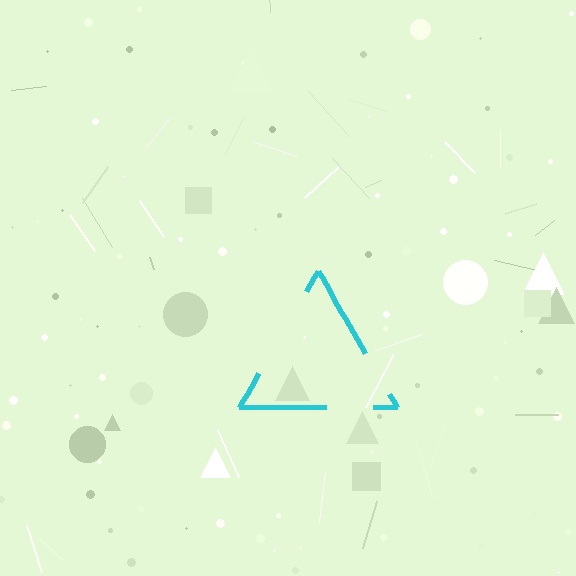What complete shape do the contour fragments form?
The contour fragments form a triangle.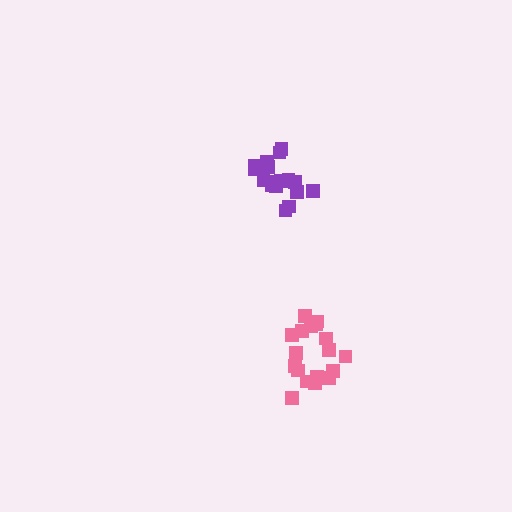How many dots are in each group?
Group 1: 18 dots, Group 2: 17 dots (35 total).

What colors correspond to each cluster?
The clusters are colored: pink, purple.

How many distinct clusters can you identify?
There are 2 distinct clusters.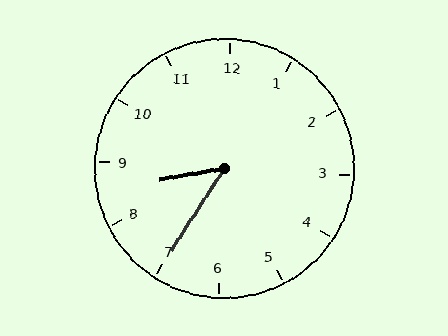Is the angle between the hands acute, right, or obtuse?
It is acute.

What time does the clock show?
8:35.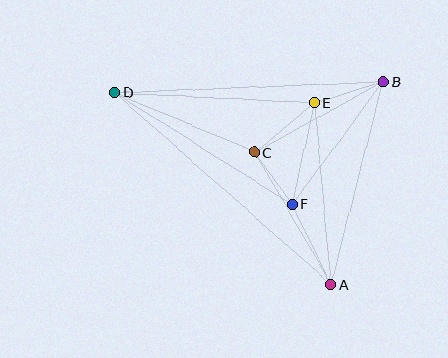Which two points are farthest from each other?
Points A and D are farthest from each other.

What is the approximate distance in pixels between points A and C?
The distance between A and C is approximately 153 pixels.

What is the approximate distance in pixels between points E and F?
The distance between E and F is approximately 104 pixels.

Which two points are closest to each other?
Points C and F are closest to each other.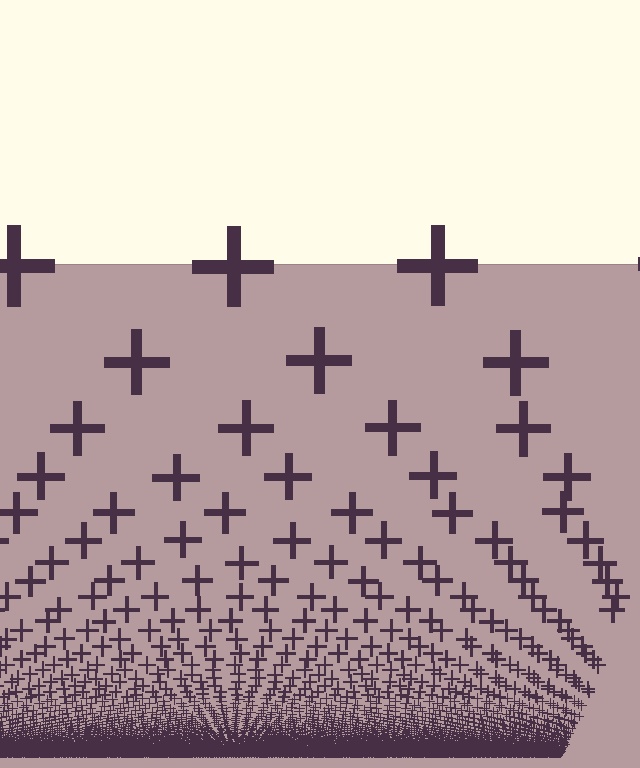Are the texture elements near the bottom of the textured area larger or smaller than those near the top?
Smaller. The gradient is inverted — elements near the bottom are smaller and denser.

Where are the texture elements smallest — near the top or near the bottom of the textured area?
Near the bottom.